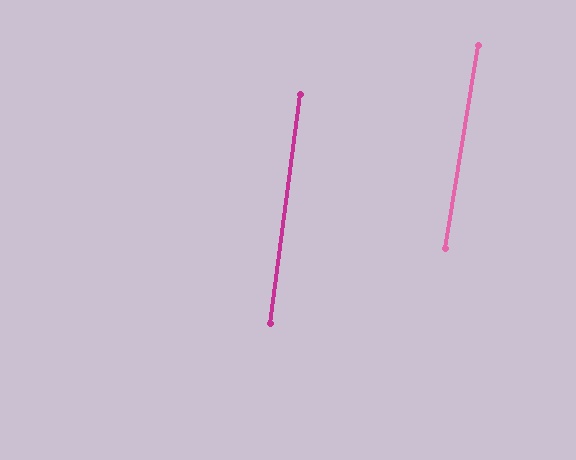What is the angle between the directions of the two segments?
Approximately 2 degrees.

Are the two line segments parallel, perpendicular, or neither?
Parallel — their directions differ by only 1.8°.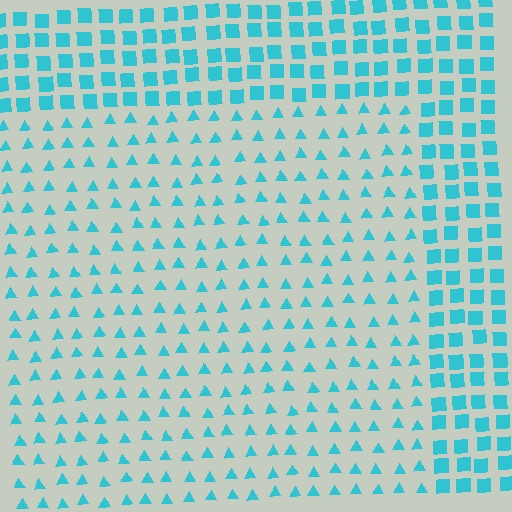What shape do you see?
I see a rectangle.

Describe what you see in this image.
The image is filled with small cyan elements arranged in a uniform grid. A rectangle-shaped region contains triangles, while the surrounding area contains squares. The boundary is defined purely by the change in element shape.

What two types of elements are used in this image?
The image uses triangles inside the rectangle region and squares outside it.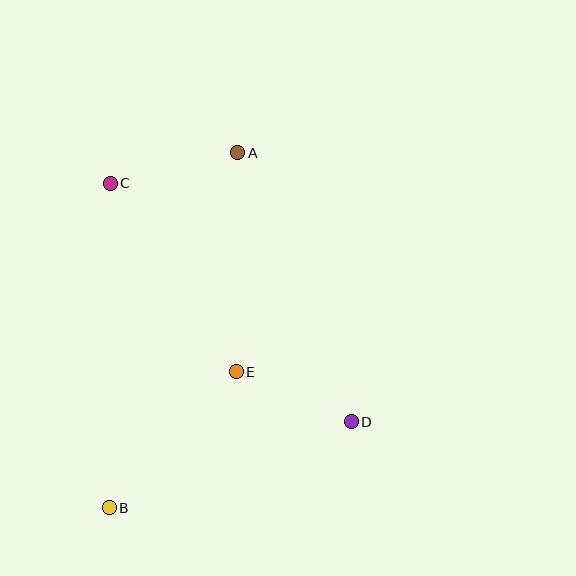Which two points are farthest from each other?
Points A and B are farthest from each other.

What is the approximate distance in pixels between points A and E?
The distance between A and E is approximately 219 pixels.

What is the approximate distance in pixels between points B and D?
The distance between B and D is approximately 257 pixels.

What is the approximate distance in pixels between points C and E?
The distance between C and E is approximately 226 pixels.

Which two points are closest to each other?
Points D and E are closest to each other.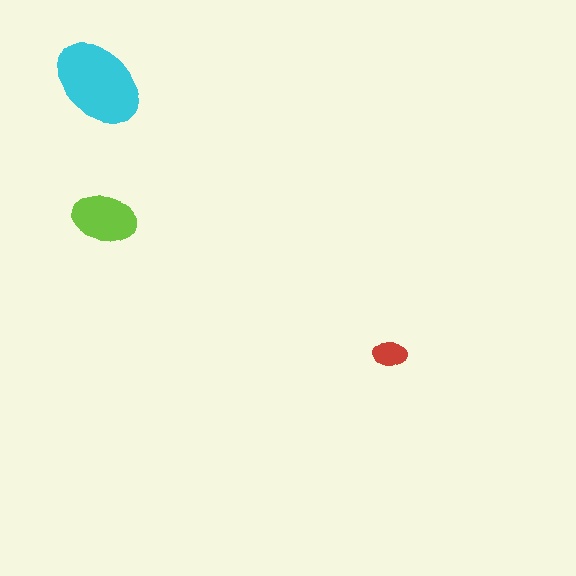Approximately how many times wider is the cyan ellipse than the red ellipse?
About 2.5 times wider.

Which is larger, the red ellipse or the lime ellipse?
The lime one.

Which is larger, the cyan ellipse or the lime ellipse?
The cyan one.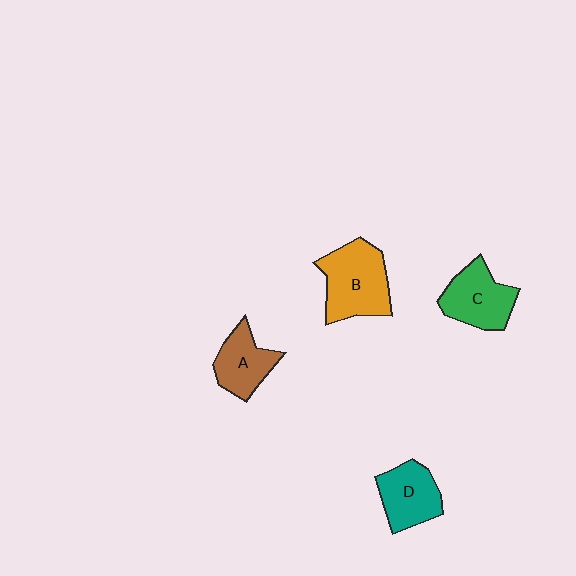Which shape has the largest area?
Shape B (orange).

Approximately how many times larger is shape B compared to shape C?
Approximately 1.3 times.